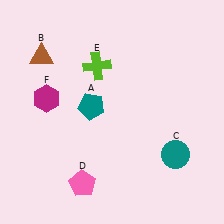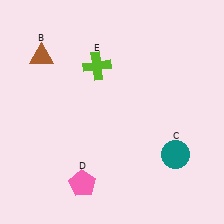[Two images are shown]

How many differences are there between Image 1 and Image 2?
There are 2 differences between the two images.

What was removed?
The magenta hexagon (F), the teal pentagon (A) were removed in Image 2.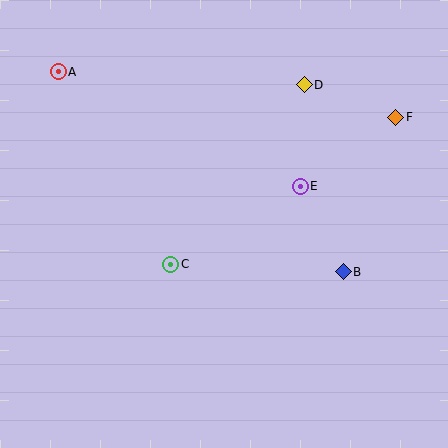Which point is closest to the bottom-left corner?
Point C is closest to the bottom-left corner.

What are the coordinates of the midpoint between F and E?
The midpoint between F and E is at (348, 152).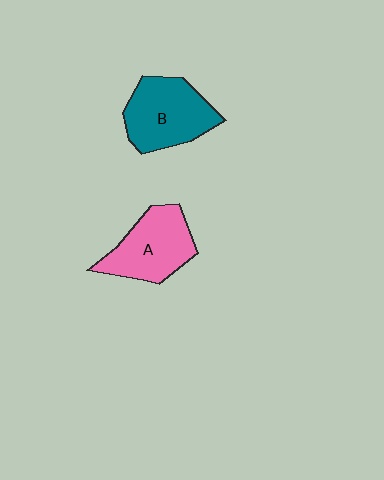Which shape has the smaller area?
Shape A (pink).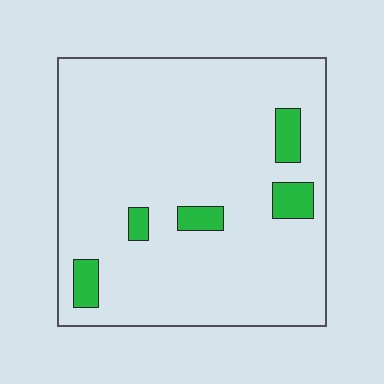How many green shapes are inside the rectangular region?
5.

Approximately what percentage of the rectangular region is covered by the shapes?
Approximately 10%.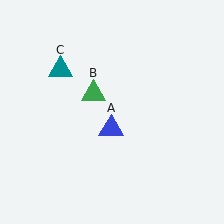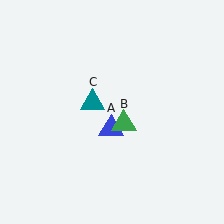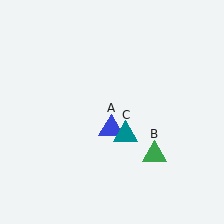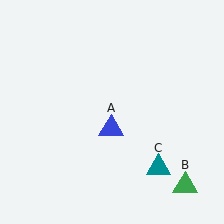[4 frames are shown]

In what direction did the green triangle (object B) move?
The green triangle (object B) moved down and to the right.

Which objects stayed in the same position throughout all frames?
Blue triangle (object A) remained stationary.